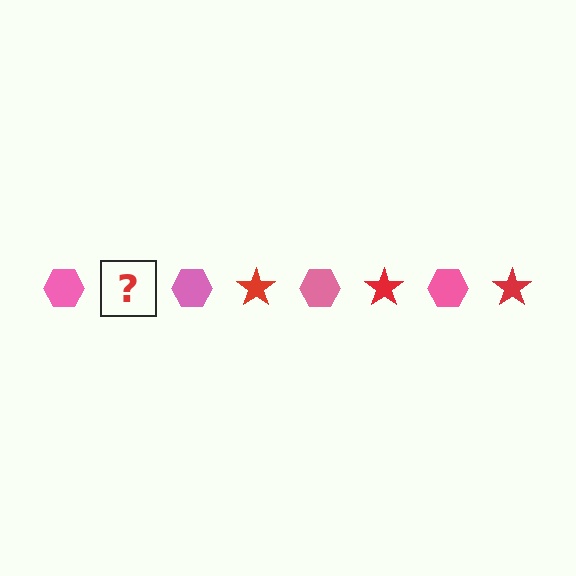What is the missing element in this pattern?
The missing element is a red star.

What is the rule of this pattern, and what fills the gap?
The rule is that the pattern alternates between pink hexagon and red star. The gap should be filled with a red star.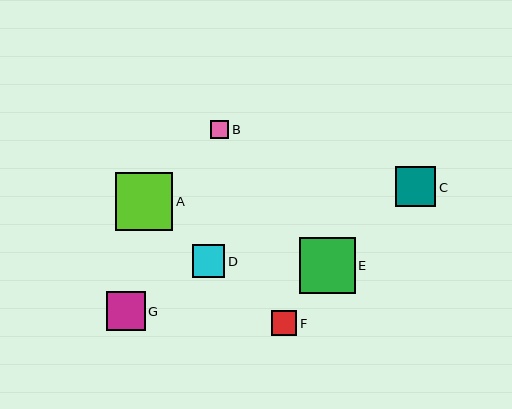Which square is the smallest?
Square B is the smallest with a size of approximately 18 pixels.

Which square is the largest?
Square A is the largest with a size of approximately 57 pixels.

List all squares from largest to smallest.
From largest to smallest: A, E, C, G, D, F, B.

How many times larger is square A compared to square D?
Square A is approximately 1.8 times the size of square D.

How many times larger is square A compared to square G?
Square A is approximately 1.5 times the size of square G.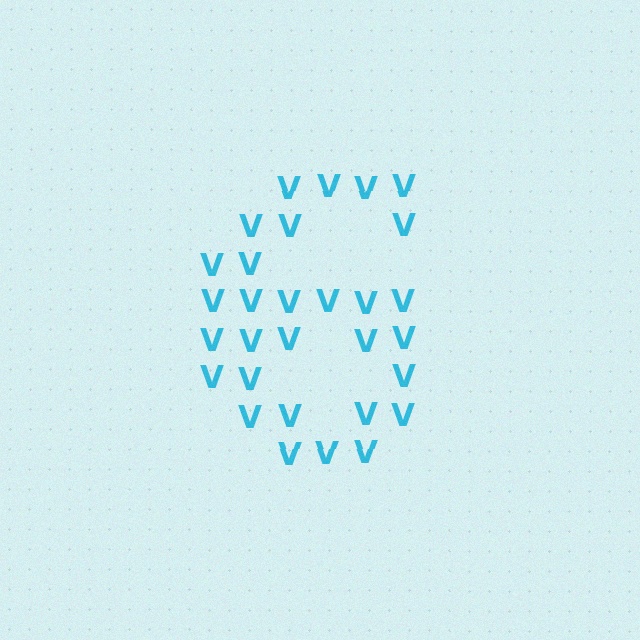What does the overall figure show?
The overall figure shows the digit 6.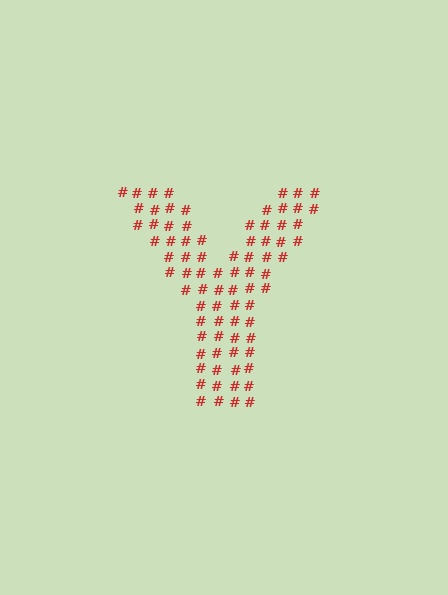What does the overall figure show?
The overall figure shows the letter Y.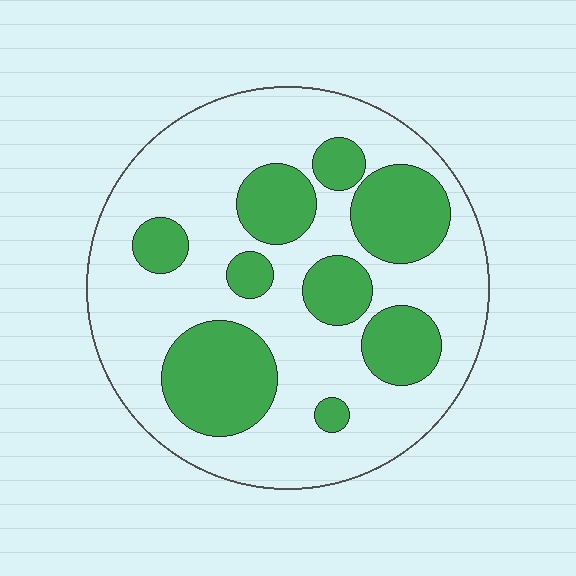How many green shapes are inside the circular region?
9.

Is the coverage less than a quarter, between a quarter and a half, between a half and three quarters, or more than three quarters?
Between a quarter and a half.